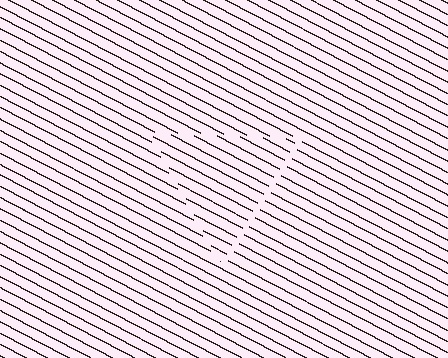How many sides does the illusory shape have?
3 sides — the line-ends trace a triangle.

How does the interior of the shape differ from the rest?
The interior of the shape contains the same grating, shifted by half a period — the contour is defined by the phase discontinuity where line-ends from the inner and outer gratings abut.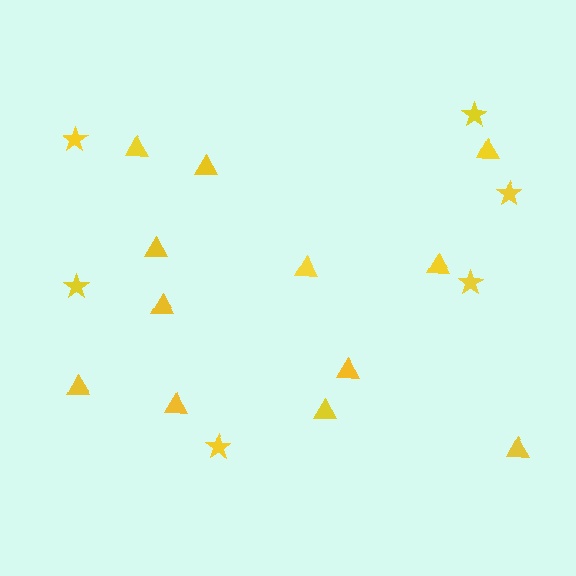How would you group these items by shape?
There are 2 groups: one group of triangles (12) and one group of stars (6).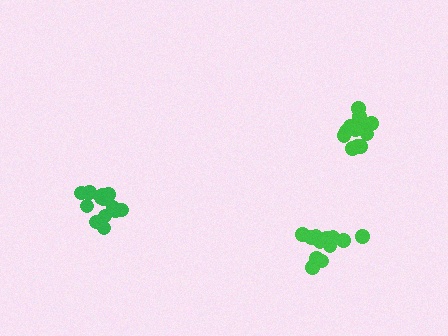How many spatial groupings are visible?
There are 3 spatial groupings.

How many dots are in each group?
Group 1: 14 dots, Group 2: 12 dots, Group 3: 12 dots (38 total).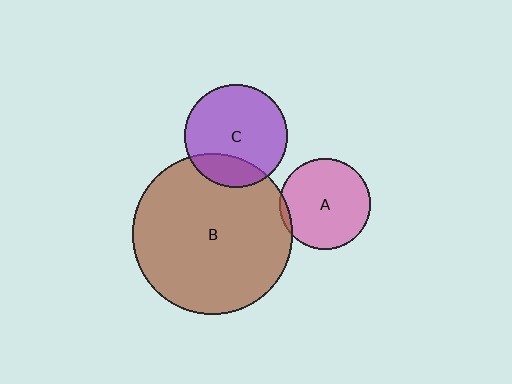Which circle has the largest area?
Circle B (brown).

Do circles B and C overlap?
Yes.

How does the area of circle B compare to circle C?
Approximately 2.4 times.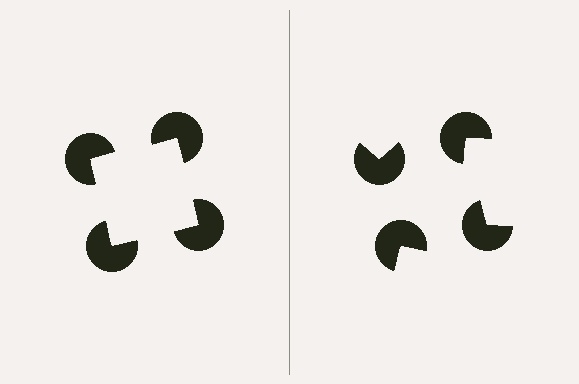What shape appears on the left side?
An illusory square.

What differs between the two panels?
The pac-man discs are positioned identically on both sides; only the wedge orientations differ. On the left they align to a square; on the right they are misaligned.